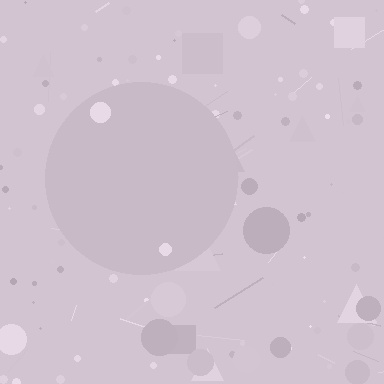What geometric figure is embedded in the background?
A circle is embedded in the background.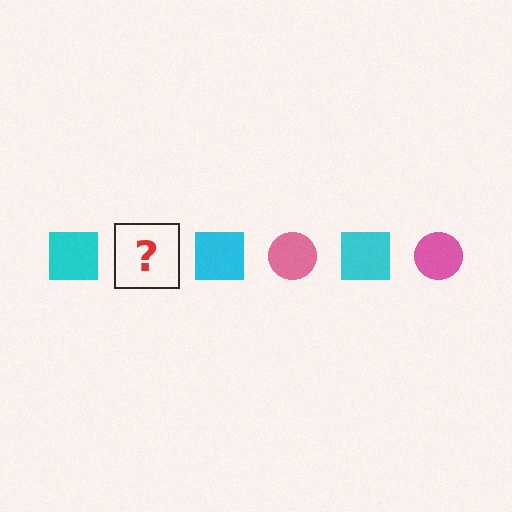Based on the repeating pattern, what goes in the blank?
The blank should be a pink circle.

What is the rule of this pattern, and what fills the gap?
The rule is that the pattern alternates between cyan square and pink circle. The gap should be filled with a pink circle.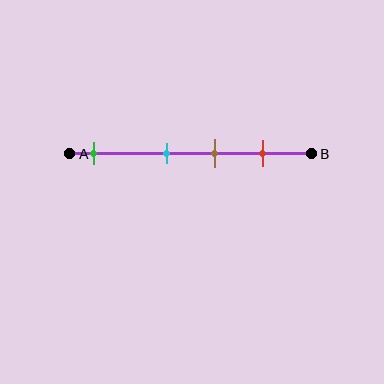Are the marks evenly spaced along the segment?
No, the marks are not evenly spaced.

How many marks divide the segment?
There are 4 marks dividing the segment.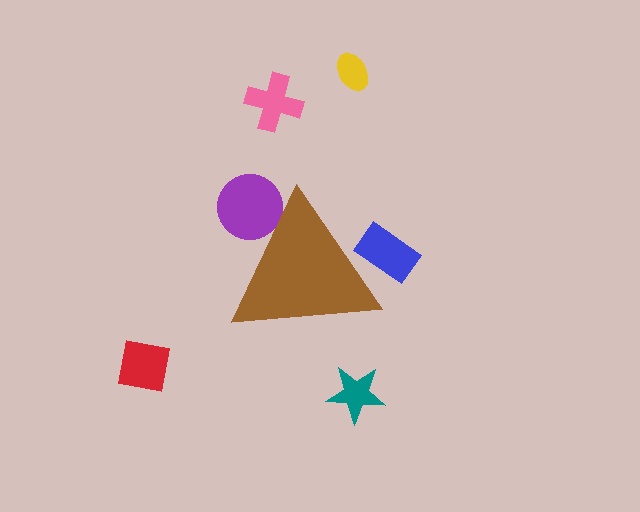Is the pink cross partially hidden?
No, the pink cross is fully visible.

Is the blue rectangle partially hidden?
Yes, the blue rectangle is partially hidden behind the brown triangle.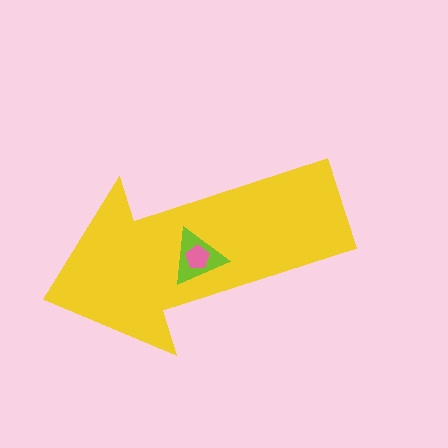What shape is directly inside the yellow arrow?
The lime triangle.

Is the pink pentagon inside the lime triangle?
Yes.